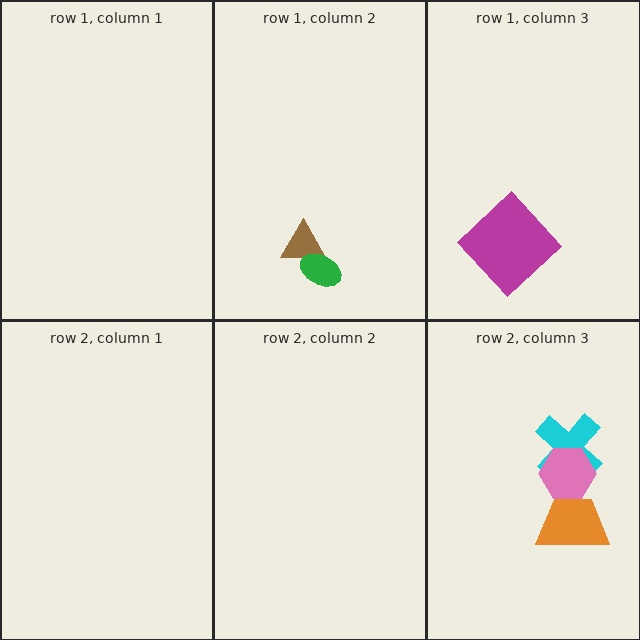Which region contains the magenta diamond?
The row 1, column 3 region.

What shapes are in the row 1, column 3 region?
The magenta diamond.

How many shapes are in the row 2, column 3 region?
3.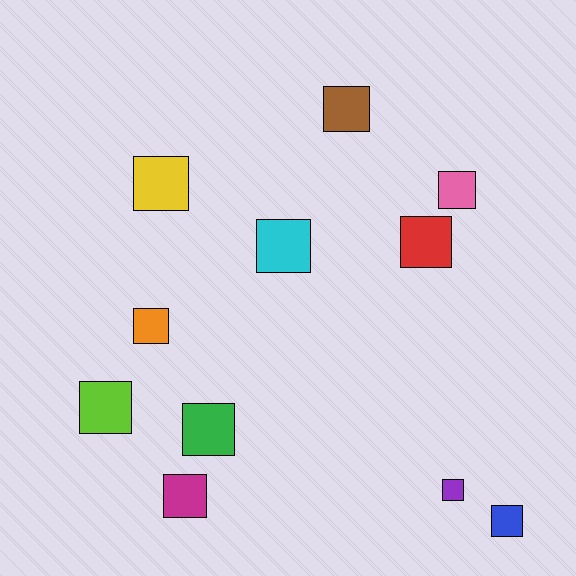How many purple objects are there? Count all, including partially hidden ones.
There is 1 purple object.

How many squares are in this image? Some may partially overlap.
There are 11 squares.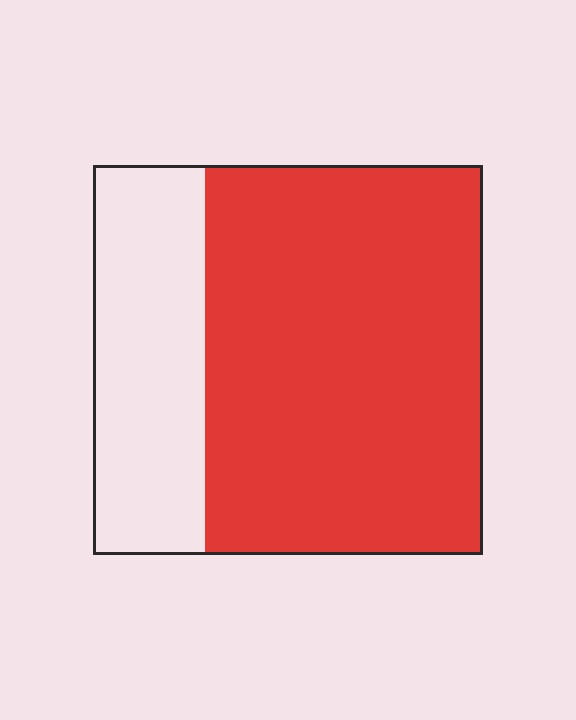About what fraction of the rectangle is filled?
About three quarters (3/4).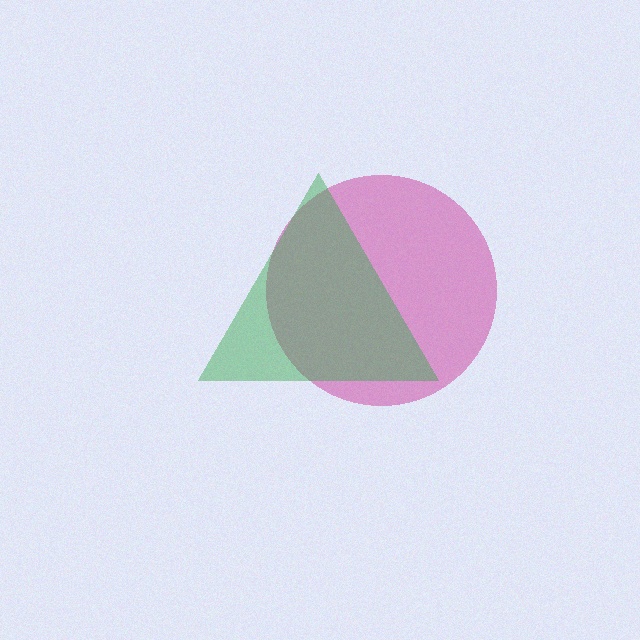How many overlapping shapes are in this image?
There are 2 overlapping shapes in the image.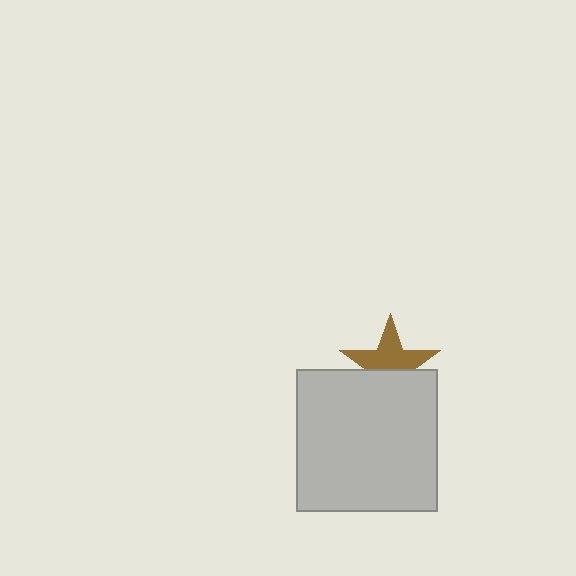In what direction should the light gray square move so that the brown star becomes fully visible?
The light gray square should move down. That is the shortest direction to clear the overlap and leave the brown star fully visible.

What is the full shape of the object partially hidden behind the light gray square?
The partially hidden object is a brown star.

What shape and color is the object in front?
The object in front is a light gray square.